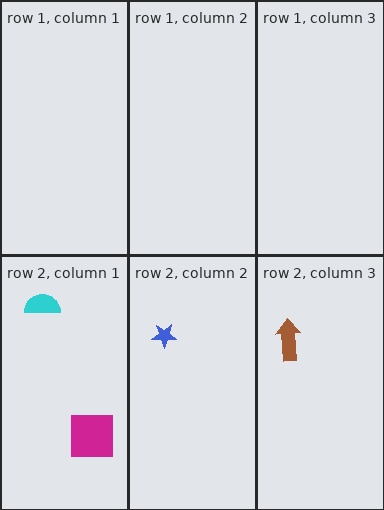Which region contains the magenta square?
The row 2, column 1 region.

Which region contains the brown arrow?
The row 2, column 3 region.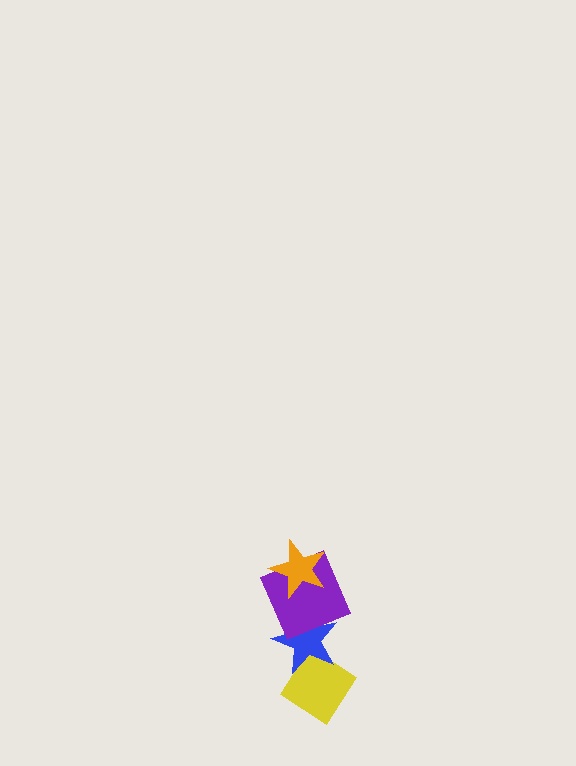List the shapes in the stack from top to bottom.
From top to bottom: the orange star, the purple square, the blue star, the yellow diamond.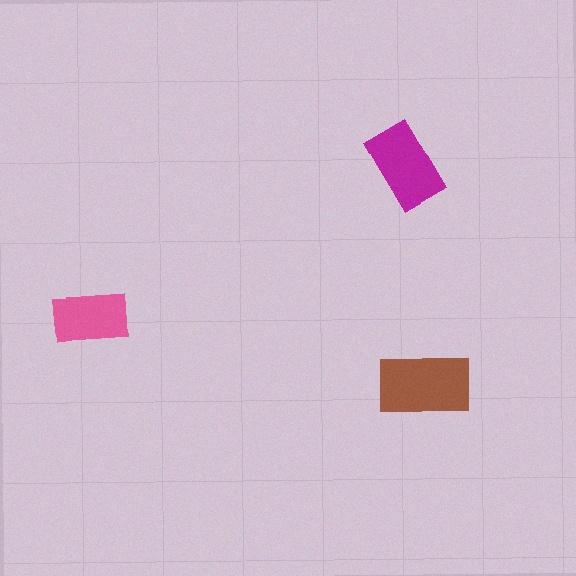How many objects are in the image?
There are 3 objects in the image.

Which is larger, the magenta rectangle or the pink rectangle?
The magenta one.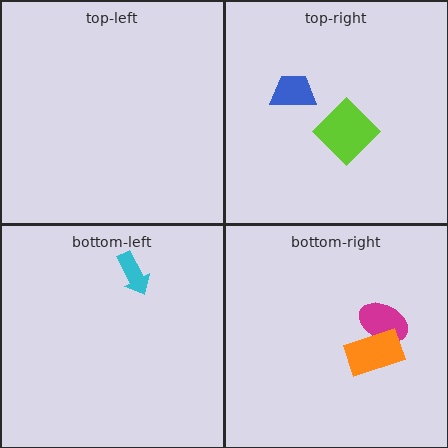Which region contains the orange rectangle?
The bottom-right region.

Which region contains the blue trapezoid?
The top-right region.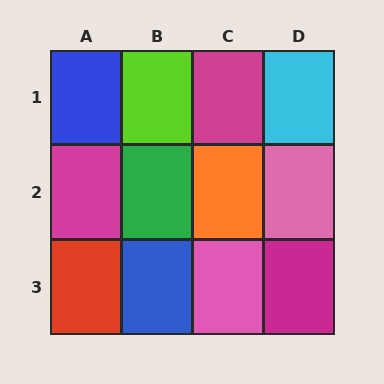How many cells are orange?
1 cell is orange.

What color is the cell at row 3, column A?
Red.